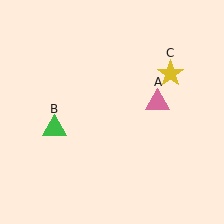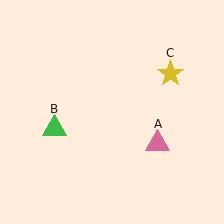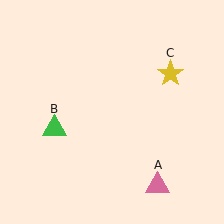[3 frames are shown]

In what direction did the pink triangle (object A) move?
The pink triangle (object A) moved down.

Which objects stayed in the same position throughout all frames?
Green triangle (object B) and yellow star (object C) remained stationary.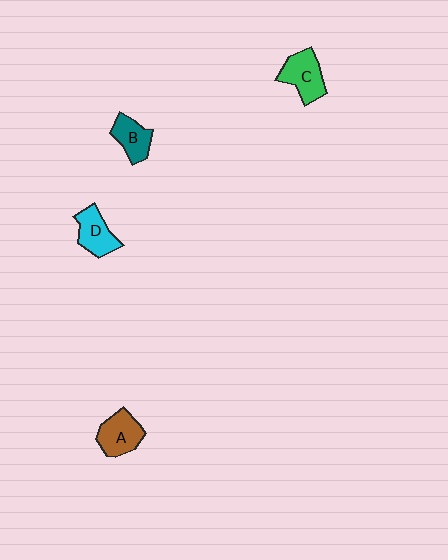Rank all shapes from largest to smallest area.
From largest to smallest: C (green), A (brown), D (cyan), B (teal).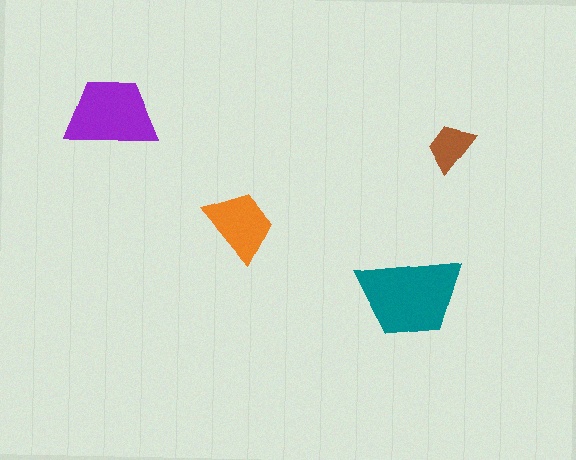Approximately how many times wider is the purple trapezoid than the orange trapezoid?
About 1.5 times wider.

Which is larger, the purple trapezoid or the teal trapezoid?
The teal one.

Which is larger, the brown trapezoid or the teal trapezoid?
The teal one.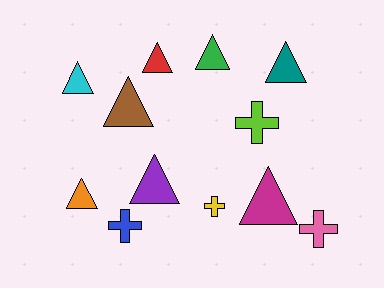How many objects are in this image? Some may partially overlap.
There are 12 objects.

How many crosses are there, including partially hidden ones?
There are 4 crosses.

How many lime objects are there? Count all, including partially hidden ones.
There is 1 lime object.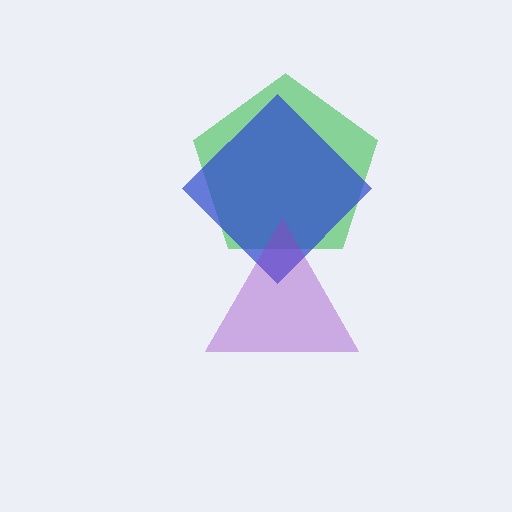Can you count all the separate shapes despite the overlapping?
Yes, there are 3 separate shapes.